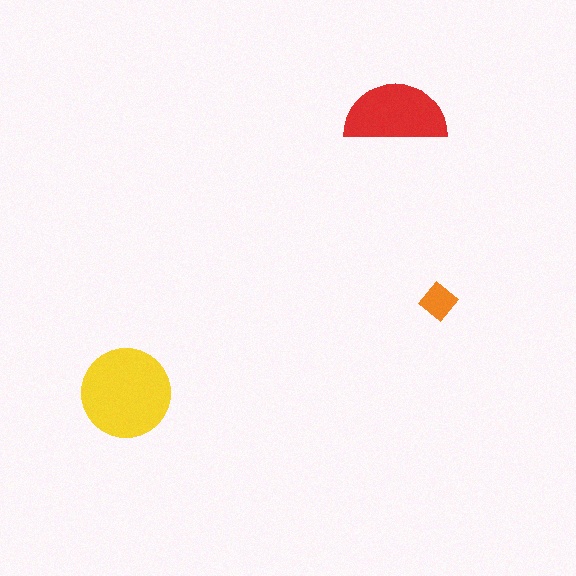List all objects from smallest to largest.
The orange diamond, the red semicircle, the yellow circle.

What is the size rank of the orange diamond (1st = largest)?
3rd.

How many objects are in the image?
There are 3 objects in the image.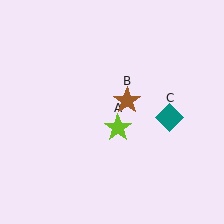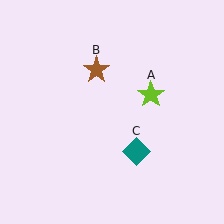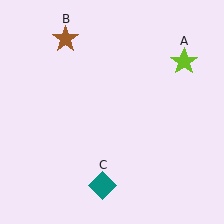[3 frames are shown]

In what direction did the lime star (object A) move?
The lime star (object A) moved up and to the right.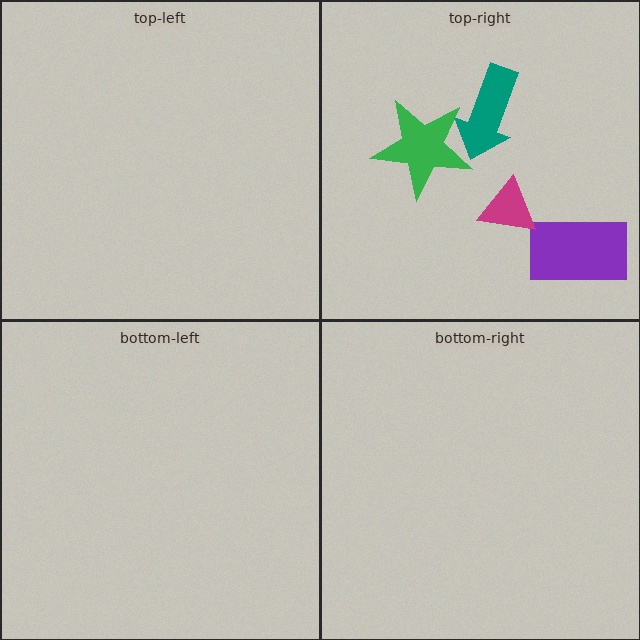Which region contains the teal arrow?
The top-right region.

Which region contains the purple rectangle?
The top-right region.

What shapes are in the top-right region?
The green star, the purple rectangle, the teal arrow, the magenta triangle.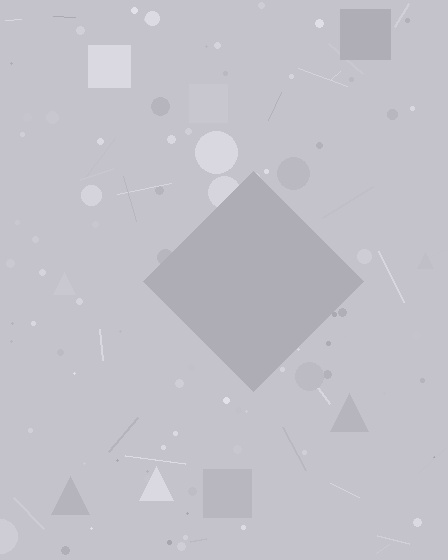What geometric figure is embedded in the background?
A diamond is embedded in the background.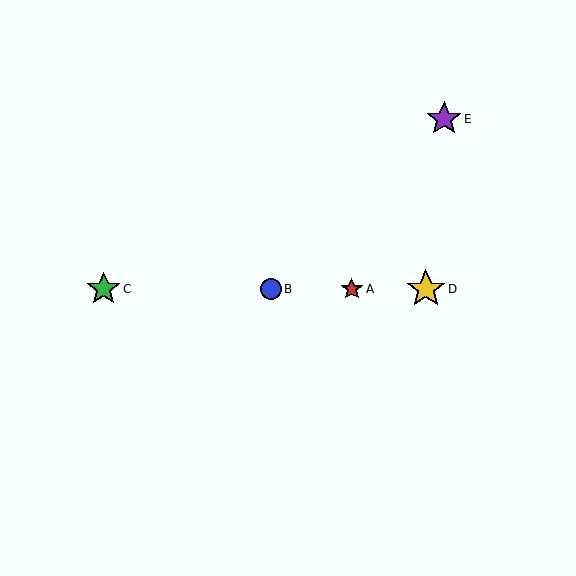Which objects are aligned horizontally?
Objects A, B, C, D are aligned horizontally.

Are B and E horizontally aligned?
No, B is at y≈289 and E is at y≈119.